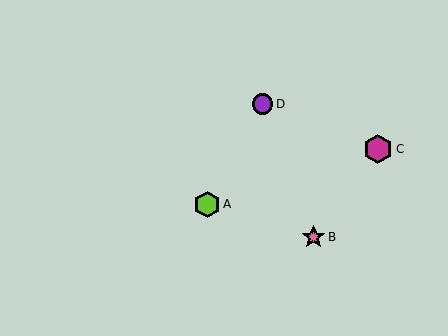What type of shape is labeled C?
Shape C is a magenta hexagon.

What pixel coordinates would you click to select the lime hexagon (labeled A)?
Click at (207, 204) to select the lime hexagon A.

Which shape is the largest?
The magenta hexagon (labeled C) is the largest.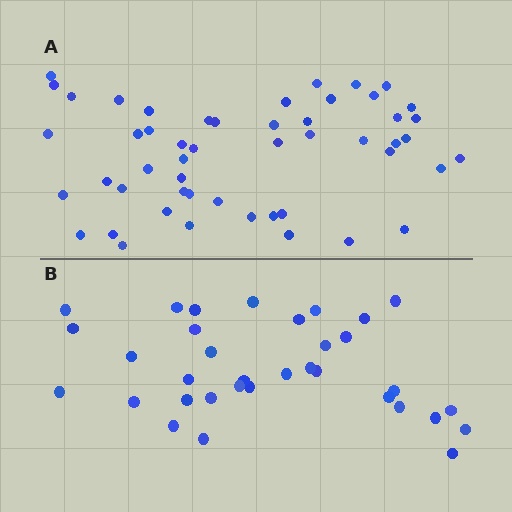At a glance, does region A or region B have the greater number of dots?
Region A (the top region) has more dots.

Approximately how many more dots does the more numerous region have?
Region A has approximately 15 more dots than region B.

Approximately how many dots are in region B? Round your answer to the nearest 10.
About 30 dots. (The exact count is 34, which rounds to 30.)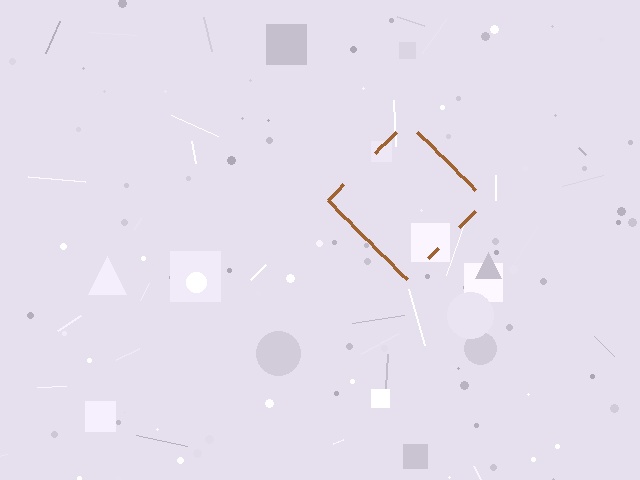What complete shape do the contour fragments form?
The contour fragments form a diamond.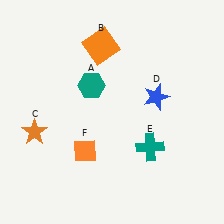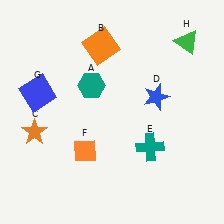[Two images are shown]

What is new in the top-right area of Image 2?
A green triangle (H) was added in the top-right area of Image 2.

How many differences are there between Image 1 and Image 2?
There are 2 differences between the two images.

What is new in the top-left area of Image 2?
A blue square (G) was added in the top-left area of Image 2.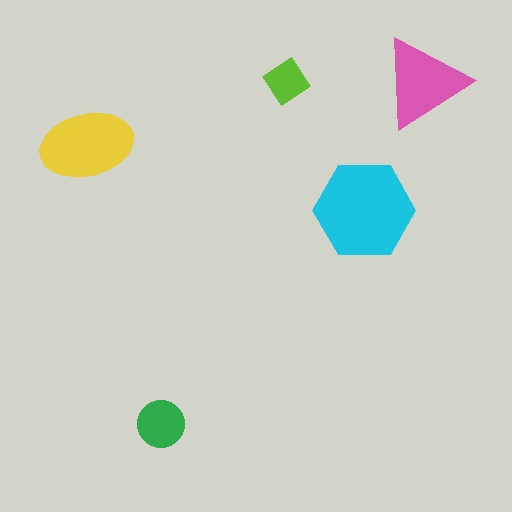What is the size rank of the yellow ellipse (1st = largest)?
2nd.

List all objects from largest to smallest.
The cyan hexagon, the yellow ellipse, the pink triangle, the green circle, the lime diamond.